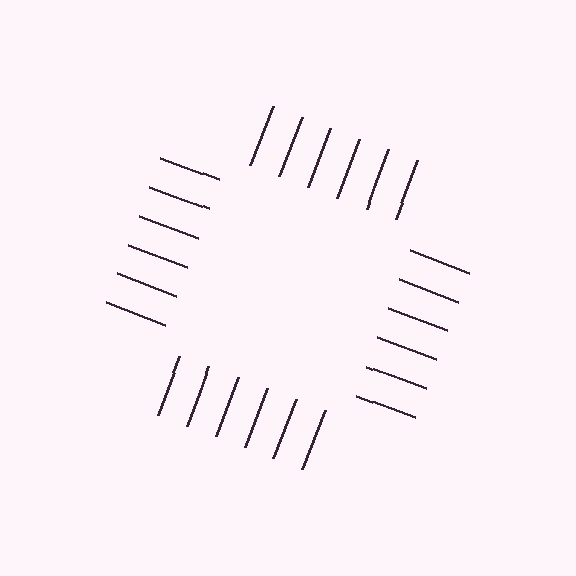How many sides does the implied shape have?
4 sides — the line-ends trace a square.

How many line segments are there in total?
24 — 6 along each of the 4 edges.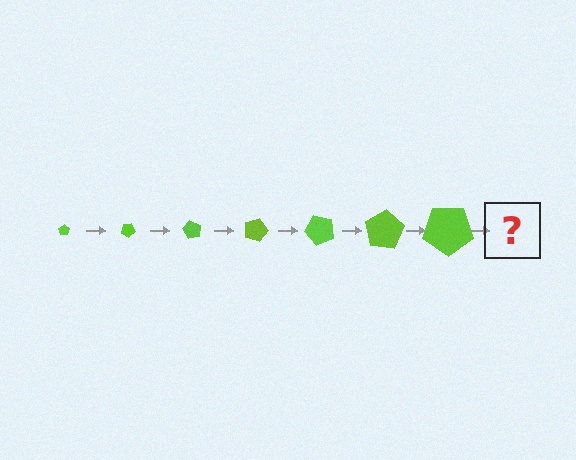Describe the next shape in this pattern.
It should be a pentagon, larger than the previous one and rotated 210 degrees from the start.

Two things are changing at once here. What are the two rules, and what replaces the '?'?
The two rules are that the pentagon grows larger each step and it rotates 30 degrees each step. The '?' should be a pentagon, larger than the previous one and rotated 210 degrees from the start.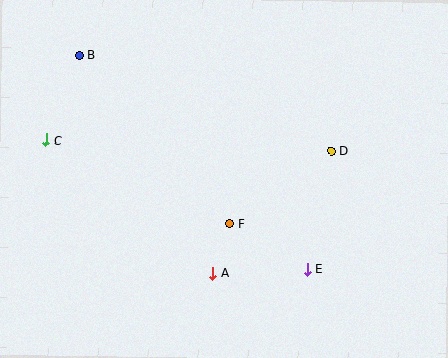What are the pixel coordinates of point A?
Point A is at (212, 273).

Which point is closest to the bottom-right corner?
Point E is closest to the bottom-right corner.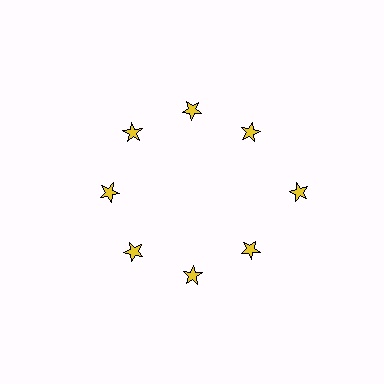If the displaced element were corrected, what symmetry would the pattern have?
It would have 8-fold rotational symmetry — the pattern would map onto itself every 45 degrees.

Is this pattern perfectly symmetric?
No. The 8 yellow stars are arranged in a ring, but one element near the 3 o'clock position is pushed outward from the center, breaking the 8-fold rotational symmetry.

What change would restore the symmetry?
The symmetry would be restored by moving it inward, back onto the ring so that all 8 stars sit at equal angles and equal distance from the center.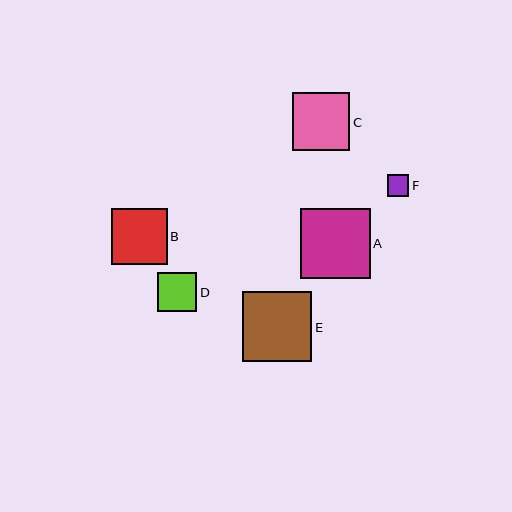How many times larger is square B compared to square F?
Square B is approximately 2.6 times the size of square F.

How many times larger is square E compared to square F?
Square E is approximately 3.2 times the size of square F.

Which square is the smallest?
Square F is the smallest with a size of approximately 22 pixels.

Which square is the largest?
Square A is the largest with a size of approximately 70 pixels.